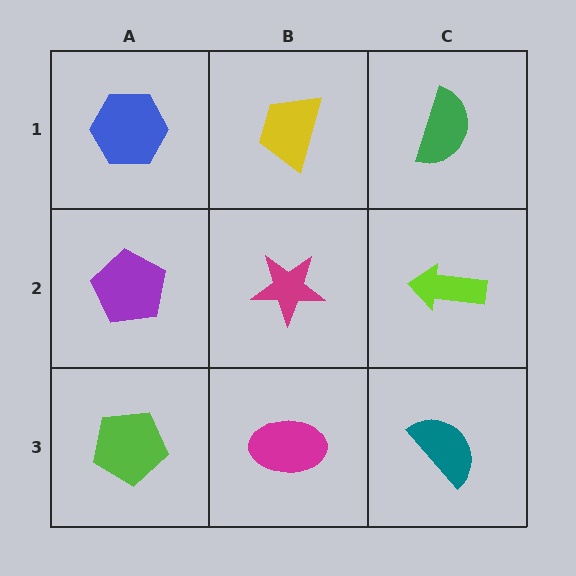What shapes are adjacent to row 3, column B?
A magenta star (row 2, column B), a lime pentagon (row 3, column A), a teal semicircle (row 3, column C).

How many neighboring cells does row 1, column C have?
2.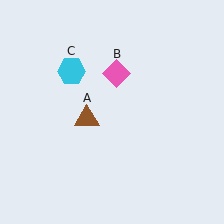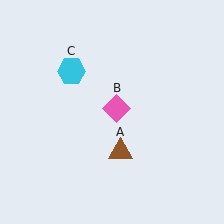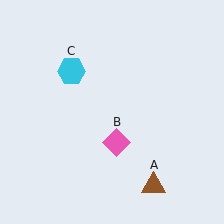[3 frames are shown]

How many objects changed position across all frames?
2 objects changed position: brown triangle (object A), pink diamond (object B).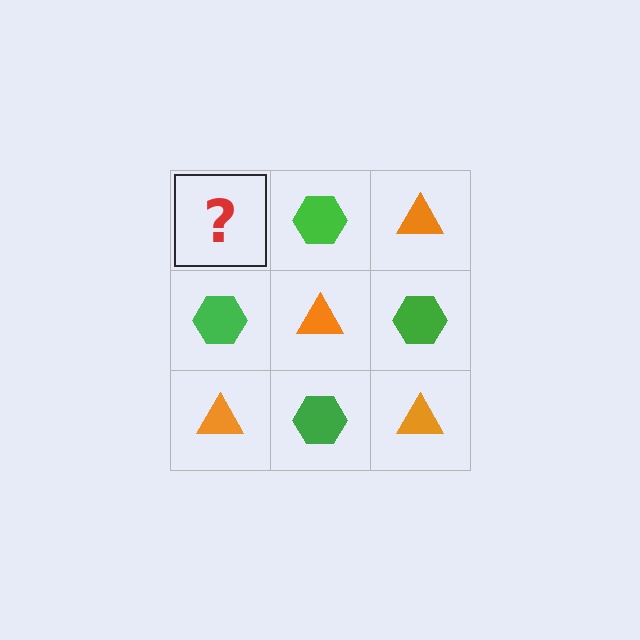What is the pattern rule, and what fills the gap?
The rule is that it alternates orange triangle and green hexagon in a checkerboard pattern. The gap should be filled with an orange triangle.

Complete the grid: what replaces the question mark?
The question mark should be replaced with an orange triangle.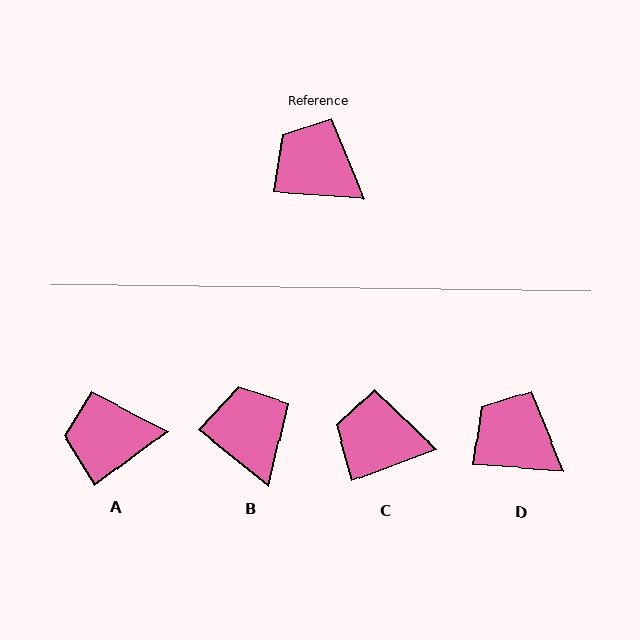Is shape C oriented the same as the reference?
No, it is off by about 24 degrees.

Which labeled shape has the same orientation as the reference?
D.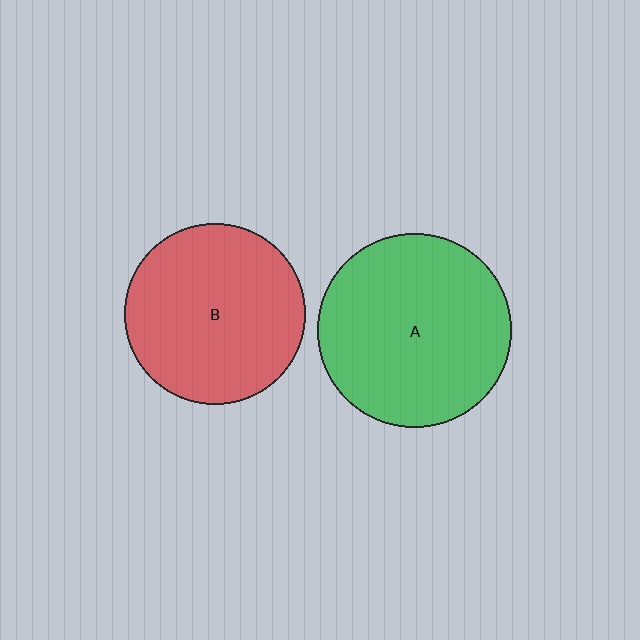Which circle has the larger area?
Circle A (green).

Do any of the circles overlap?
No, none of the circles overlap.